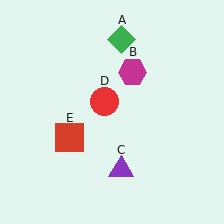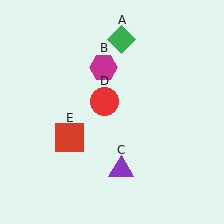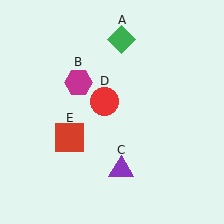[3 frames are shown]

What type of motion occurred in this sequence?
The magenta hexagon (object B) rotated counterclockwise around the center of the scene.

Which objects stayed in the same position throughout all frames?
Green diamond (object A) and purple triangle (object C) and red circle (object D) and red square (object E) remained stationary.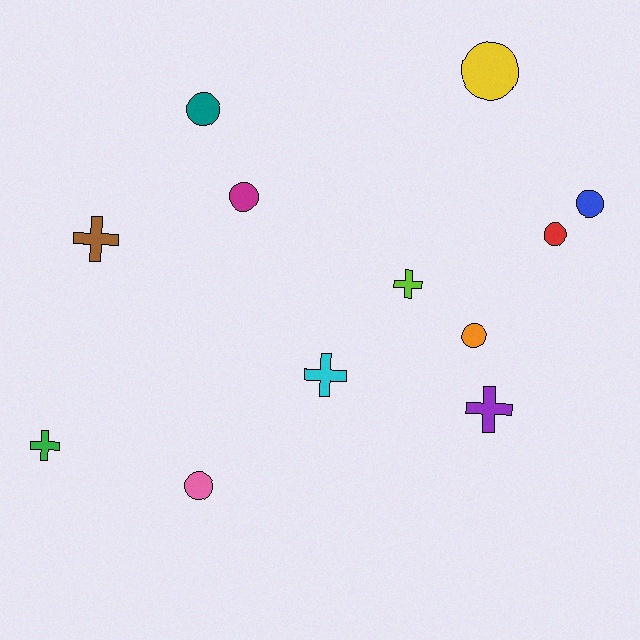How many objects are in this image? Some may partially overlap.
There are 12 objects.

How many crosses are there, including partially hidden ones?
There are 5 crosses.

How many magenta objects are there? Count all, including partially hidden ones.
There is 1 magenta object.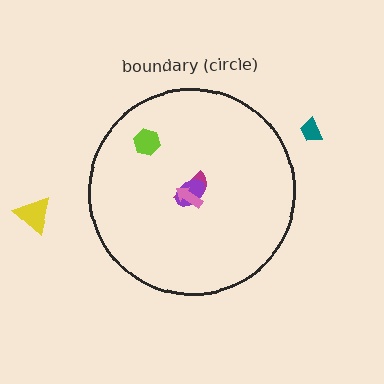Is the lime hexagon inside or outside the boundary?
Inside.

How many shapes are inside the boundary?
4 inside, 2 outside.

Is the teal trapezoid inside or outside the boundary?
Outside.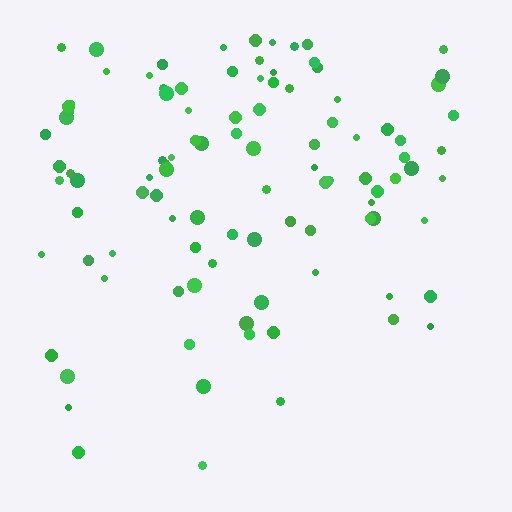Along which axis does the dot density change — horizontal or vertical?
Vertical.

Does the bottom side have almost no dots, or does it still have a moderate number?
Still a moderate number, just noticeably fewer than the top.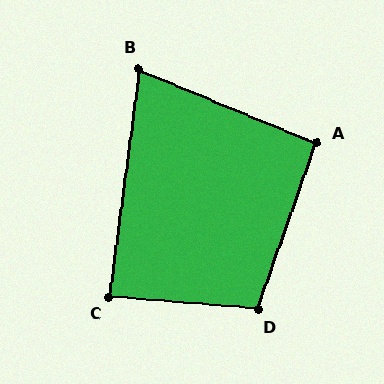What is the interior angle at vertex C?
Approximately 87 degrees (approximately right).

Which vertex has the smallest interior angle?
B, at approximately 75 degrees.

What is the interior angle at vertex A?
Approximately 93 degrees (approximately right).